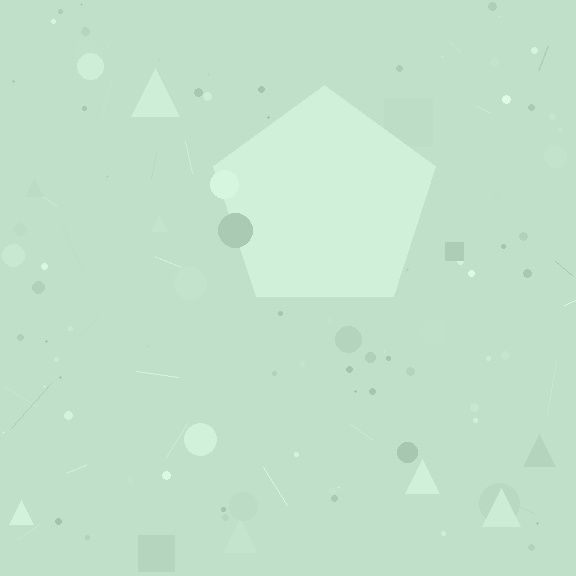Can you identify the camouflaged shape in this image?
The camouflaged shape is a pentagon.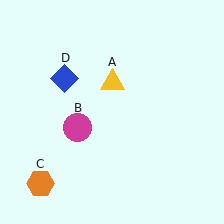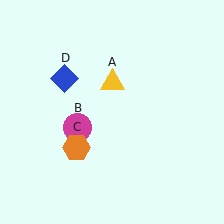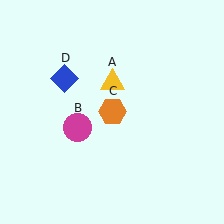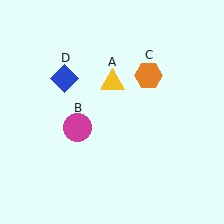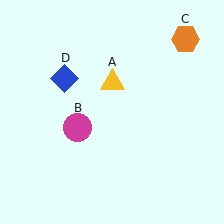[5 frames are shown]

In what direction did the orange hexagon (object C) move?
The orange hexagon (object C) moved up and to the right.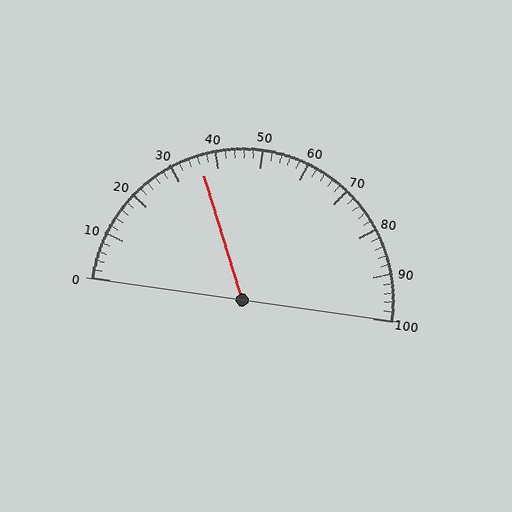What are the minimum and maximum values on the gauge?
The gauge ranges from 0 to 100.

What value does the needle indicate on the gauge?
The needle indicates approximately 36.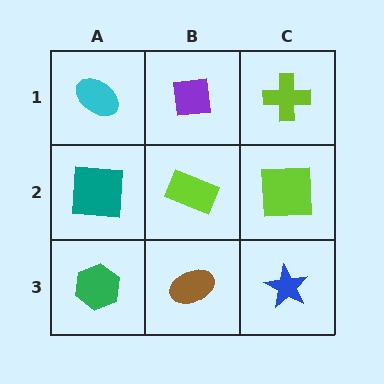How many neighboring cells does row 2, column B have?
4.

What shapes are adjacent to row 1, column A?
A teal square (row 2, column A), a purple square (row 1, column B).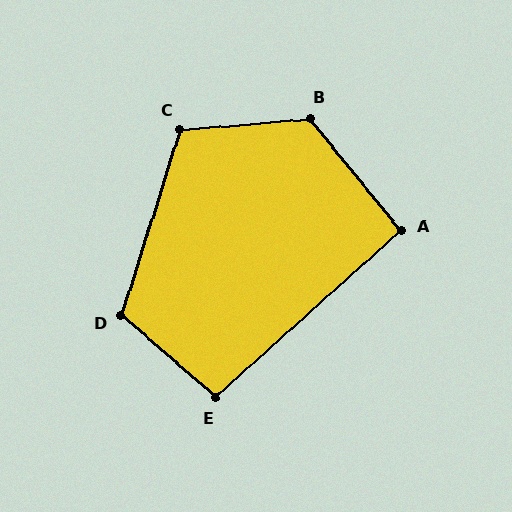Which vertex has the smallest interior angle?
A, at approximately 93 degrees.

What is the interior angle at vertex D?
Approximately 114 degrees (obtuse).